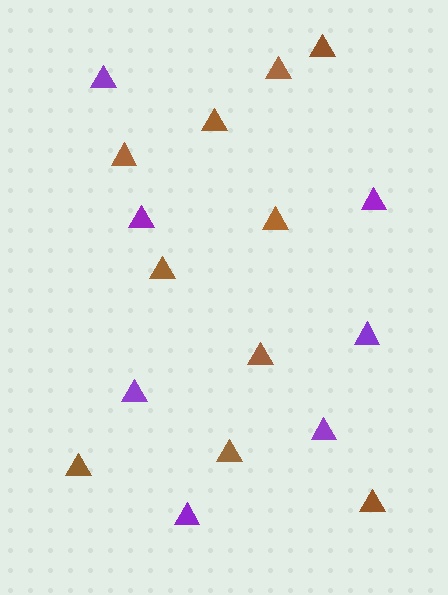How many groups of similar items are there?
There are 2 groups: one group of brown triangles (10) and one group of purple triangles (7).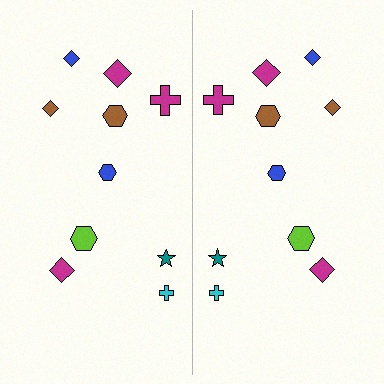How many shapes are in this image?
There are 20 shapes in this image.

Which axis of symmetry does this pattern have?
The pattern has a vertical axis of symmetry running through the center of the image.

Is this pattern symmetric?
Yes, this pattern has bilateral (reflection) symmetry.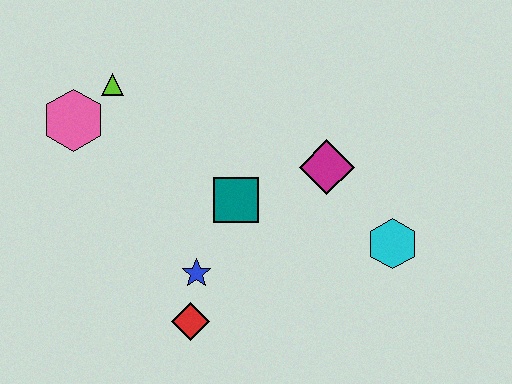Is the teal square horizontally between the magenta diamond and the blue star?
Yes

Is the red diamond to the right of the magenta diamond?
No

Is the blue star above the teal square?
No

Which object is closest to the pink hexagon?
The lime triangle is closest to the pink hexagon.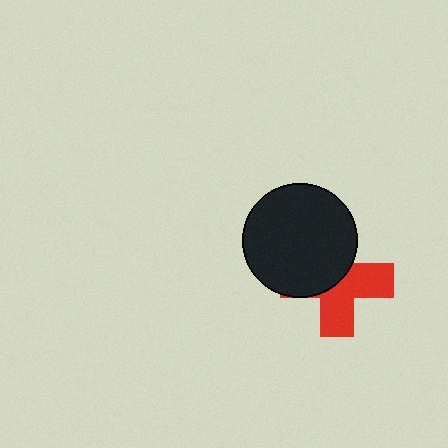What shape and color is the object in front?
The object in front is a black circle.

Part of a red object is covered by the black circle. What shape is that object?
It is a cross.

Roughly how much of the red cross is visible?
About half of it is visible (roughly 49%).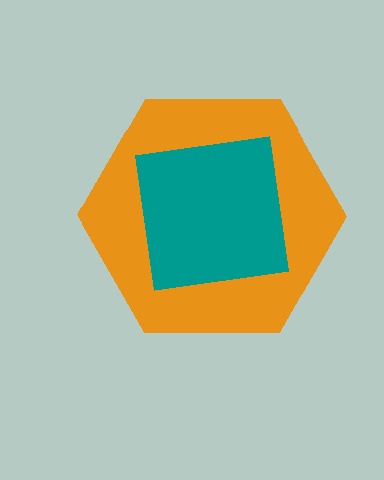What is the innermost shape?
The teal square.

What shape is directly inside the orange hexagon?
The teal square.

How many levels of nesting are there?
2.